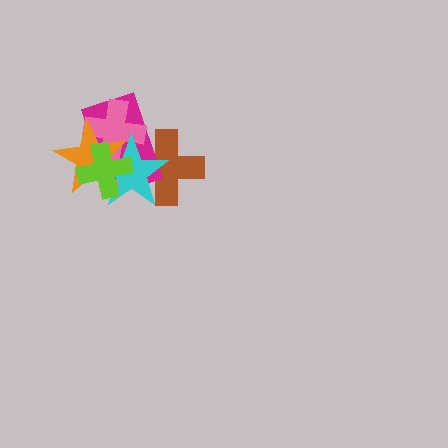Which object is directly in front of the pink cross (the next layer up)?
The cyan star is directly in front of the pink cross.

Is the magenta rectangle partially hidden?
Yes, it is partially covered by another shape.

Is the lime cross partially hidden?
No, no other shape covers it.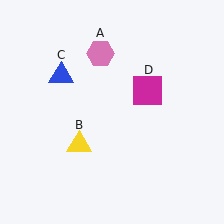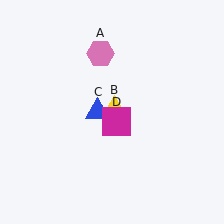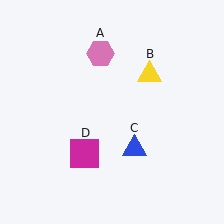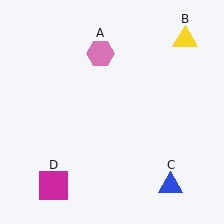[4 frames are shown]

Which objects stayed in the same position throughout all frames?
Pink hexagon (object A) remained stationary.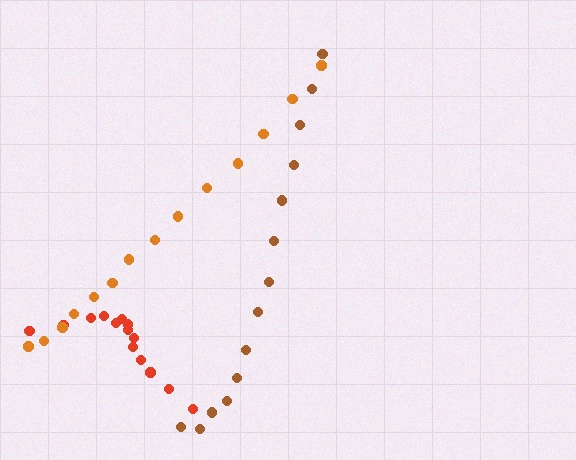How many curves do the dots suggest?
There are 3 distinct paths.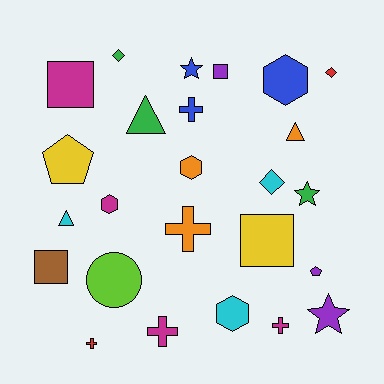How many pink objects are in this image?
There are no pink objects.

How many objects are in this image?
There are 25 objects.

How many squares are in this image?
There are 4 squares.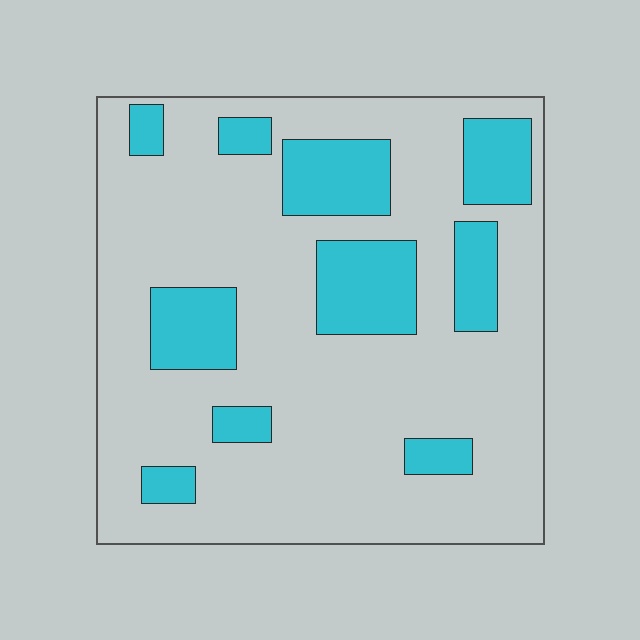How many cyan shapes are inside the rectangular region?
10.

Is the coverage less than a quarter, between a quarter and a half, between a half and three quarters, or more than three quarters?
Less than a quarter.